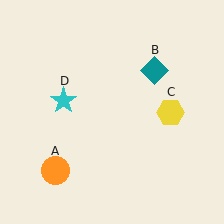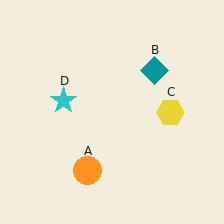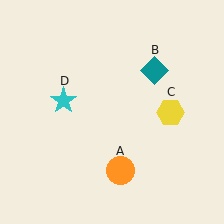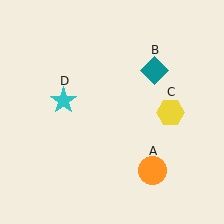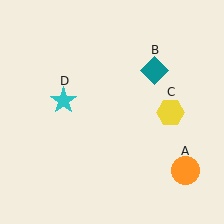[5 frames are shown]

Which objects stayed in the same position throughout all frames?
Teal diamond (object B) and yellow hexagon (object C) and cyan star (object D) remained stationary.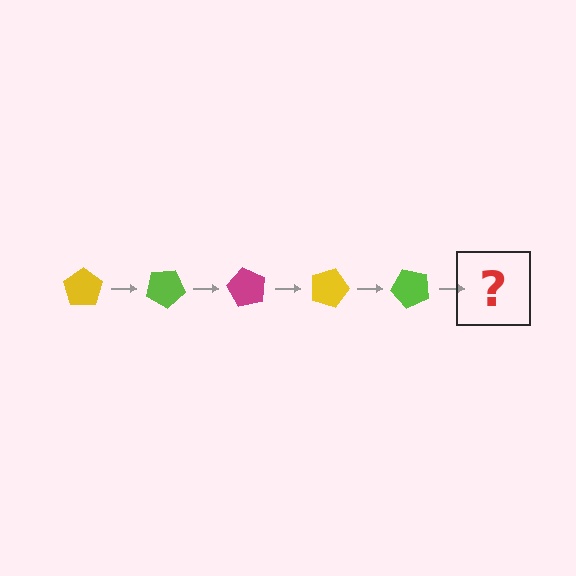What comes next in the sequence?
The next element should be a magenta pentagon, rotated 150 degrees from the start.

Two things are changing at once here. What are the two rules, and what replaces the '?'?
The two rules are that it rotates 30 degrees each step and the color cycles through yellow, lime, and magenta. The '?' should be a magenta pentagon, rotated 150 degrees from the start.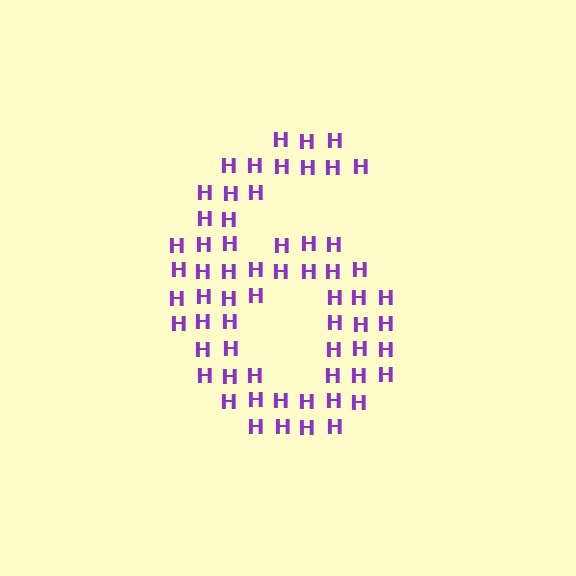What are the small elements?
The small elements are letter H's.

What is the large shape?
The large shape is the digit 6.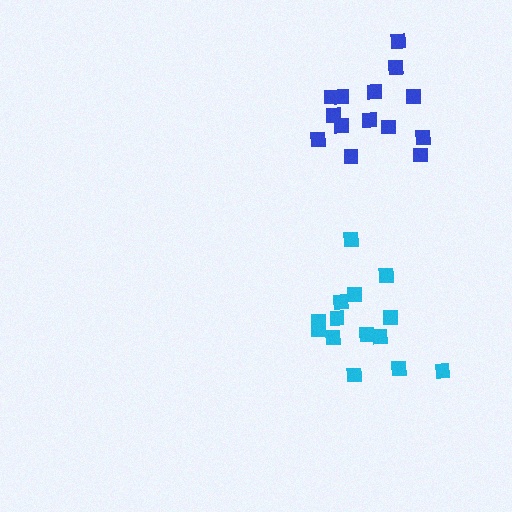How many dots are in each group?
Group 1: 14 dots, Group 2: 15 dots (29 total).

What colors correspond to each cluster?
The clusters are colored: blue, cyan.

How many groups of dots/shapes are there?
There are 2 groups.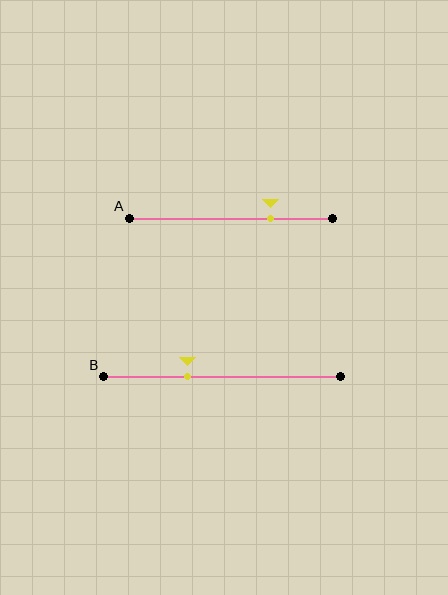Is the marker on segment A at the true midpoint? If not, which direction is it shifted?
No, the marker on segment A is shifted to the right by about 20% of the segment length.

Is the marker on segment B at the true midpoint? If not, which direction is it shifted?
No, the marker on segment B is shifted to the left by about 15% of the segment length.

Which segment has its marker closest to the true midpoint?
Segment B has its marker closest to the true midpoint.